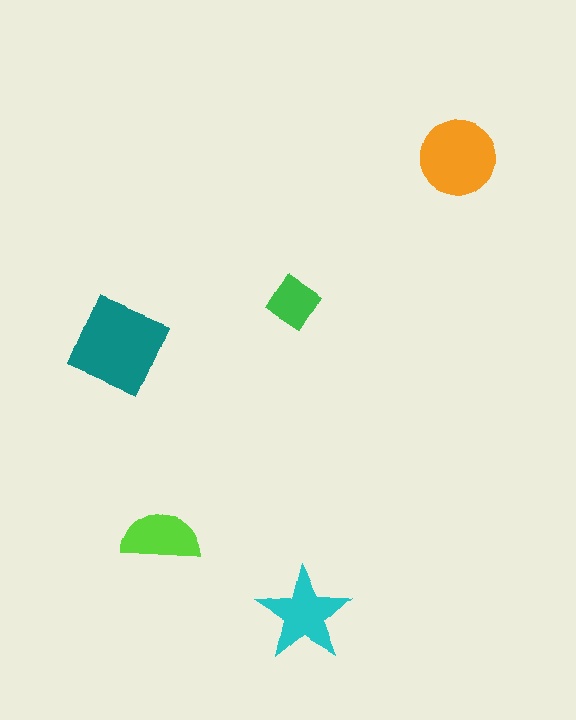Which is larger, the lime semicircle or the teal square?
The teal square.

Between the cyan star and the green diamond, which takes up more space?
The cyan star.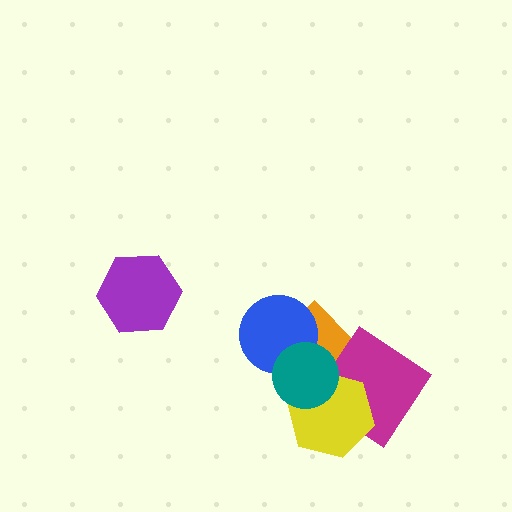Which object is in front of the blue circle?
The teal circle is in front of the blue circle.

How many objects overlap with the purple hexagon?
0 objects overlap with the purple hexagon.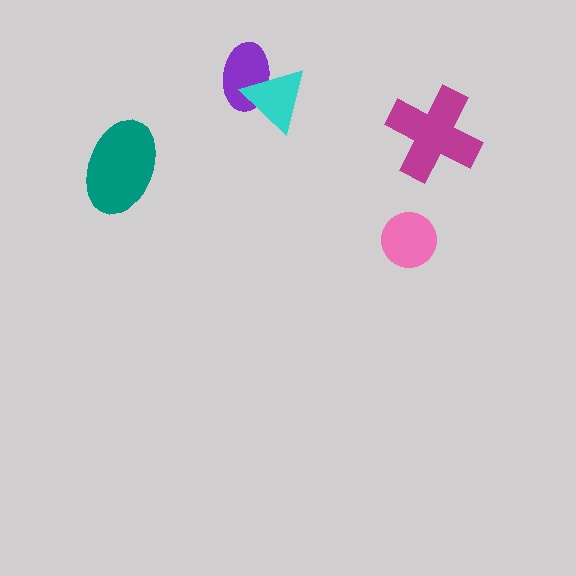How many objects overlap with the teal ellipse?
0 objects overlap with the teal ellipse.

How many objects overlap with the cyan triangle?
1 object overlaps with the cyan triangle.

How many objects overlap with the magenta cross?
0 objects overlap with the magenta cross.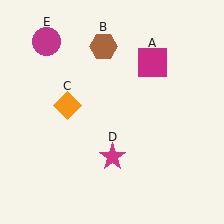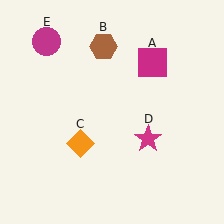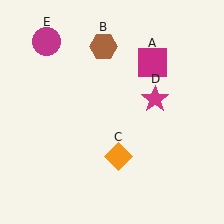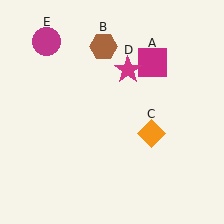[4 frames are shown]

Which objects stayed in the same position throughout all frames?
Magenta square (object A) and brown hexagon (object B) and magenta circle (object E) remained stationary.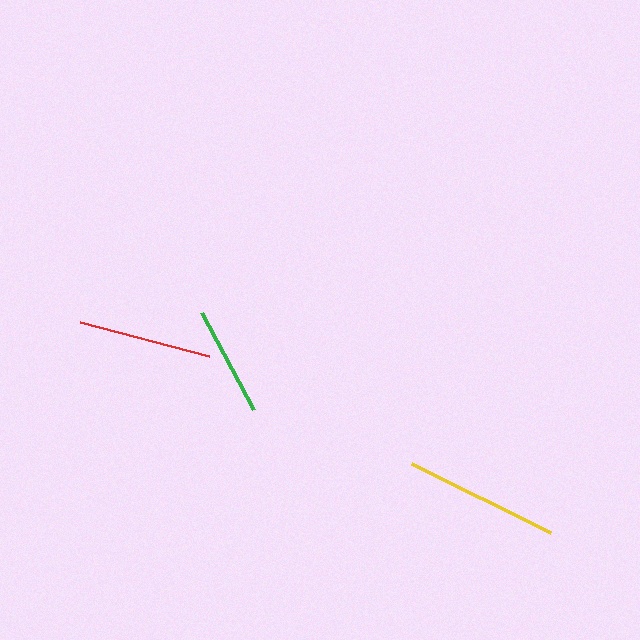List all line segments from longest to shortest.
From longest to shortest: yellow, red, green.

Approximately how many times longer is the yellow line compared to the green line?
The yellow line is approximately 1.4 times the length of the green line.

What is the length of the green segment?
The green segment is approximately 111 pixels long.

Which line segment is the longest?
The yellow line is the longest at approximately 155 pixels.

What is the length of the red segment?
The red segment is approximately 134 pixels long.